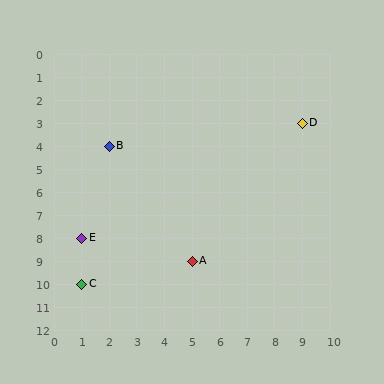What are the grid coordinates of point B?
Point B is at grid coordinates (2, 4).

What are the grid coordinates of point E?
Point E is at grid coordinates (1, 8).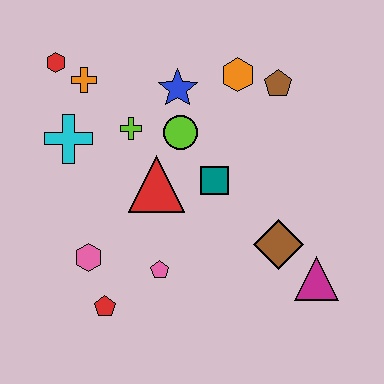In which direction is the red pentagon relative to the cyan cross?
The red pentagon is below the cyan cross.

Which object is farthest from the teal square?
The red hexagon is farthest from the teal square.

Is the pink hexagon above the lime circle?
No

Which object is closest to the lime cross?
The lime circle is closest to the lime cross.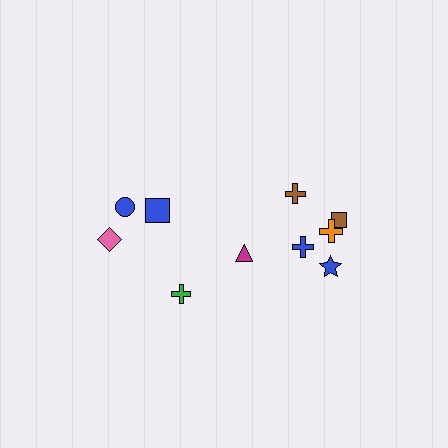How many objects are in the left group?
There are 4 objects.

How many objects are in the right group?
There are 6 objects.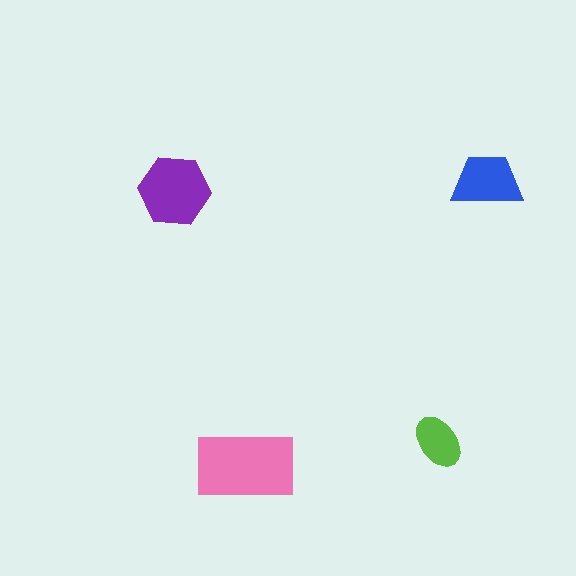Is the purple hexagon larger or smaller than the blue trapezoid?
Larger.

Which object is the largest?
The pink rectangle.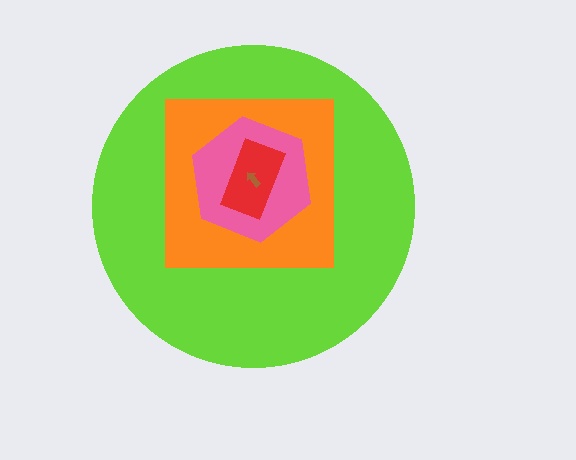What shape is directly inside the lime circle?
The orange square.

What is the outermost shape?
The lime circle.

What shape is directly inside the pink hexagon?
The red rectangle.